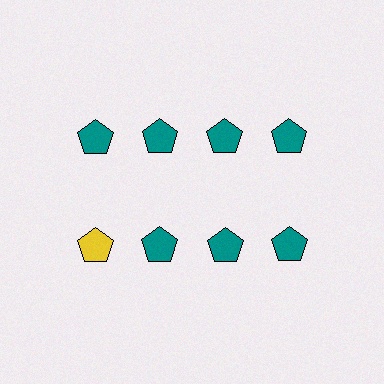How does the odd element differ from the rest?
It has a different color: yellow instead of teal.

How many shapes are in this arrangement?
There are 8 shapes arranged in a grid pattern.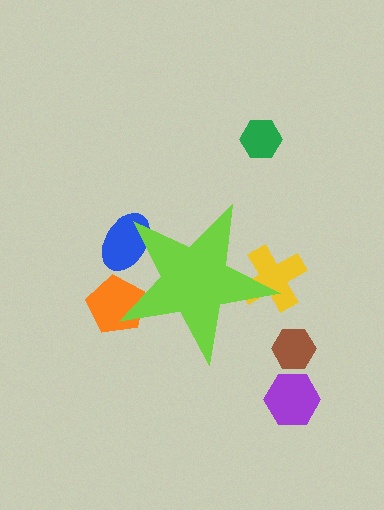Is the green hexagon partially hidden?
No, the green hexagon is fully visible.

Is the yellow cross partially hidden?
Yes, the yellow cross is partially hidden behind the lime star.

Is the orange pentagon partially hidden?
Yes, the orange pentagon is partially hidden behind the lime star.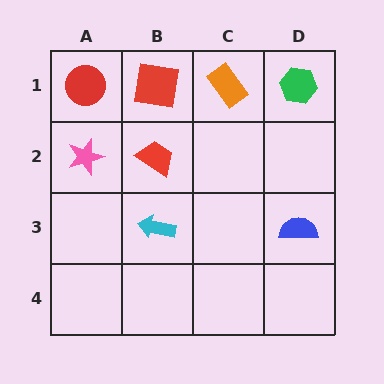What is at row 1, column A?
A red circle.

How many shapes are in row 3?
2 shapes.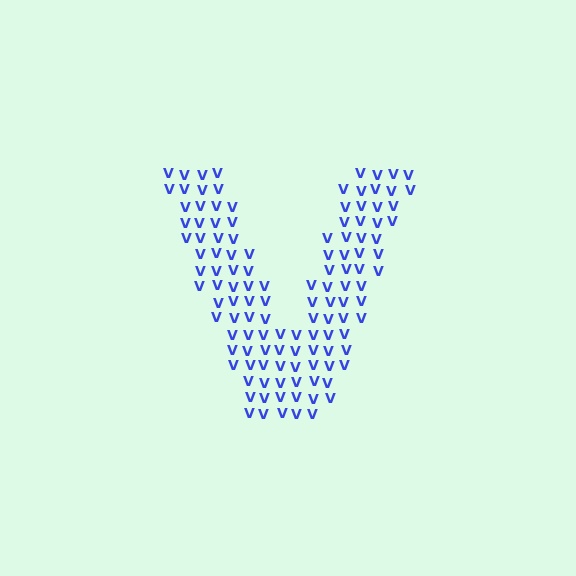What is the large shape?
The large shape is the letter V.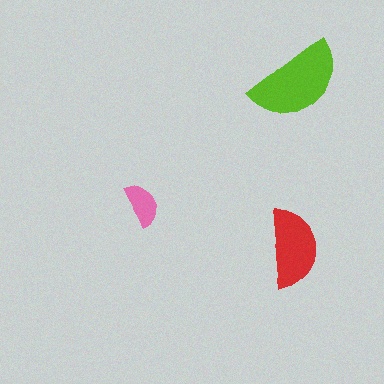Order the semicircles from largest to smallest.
the lime one, the red one, the pink one.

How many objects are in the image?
There are 3 objects in the image.